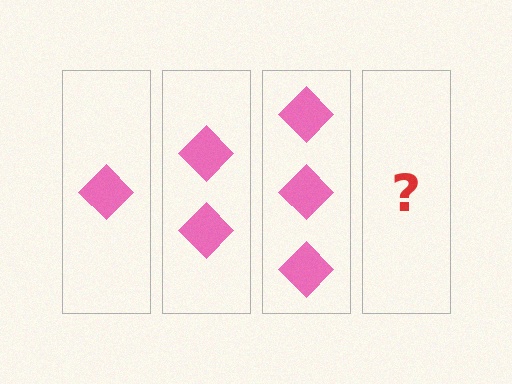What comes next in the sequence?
The next element should be 4 diamonds.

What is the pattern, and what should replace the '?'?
The pattern is that each step adds one more diamond. The '?' should be 4 diamonds.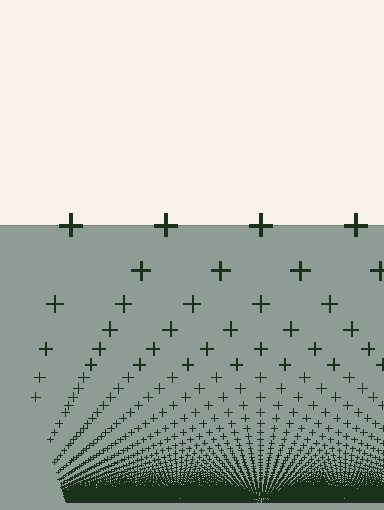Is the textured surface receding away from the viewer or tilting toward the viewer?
The surface appears to tilt toward the viewer. Texture elements get larger and sparser toward the top.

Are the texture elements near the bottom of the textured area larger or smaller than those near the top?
Smaller. The gradient is inverted — elements near the bottom are smaller and denser.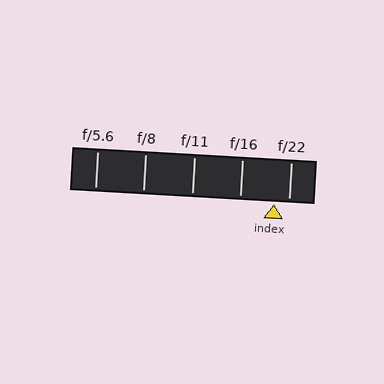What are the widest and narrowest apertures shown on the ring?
The widest aperture shown is f/5.6 and the narrowest is f/22.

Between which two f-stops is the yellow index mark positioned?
The index mark is between f/16 and f/22.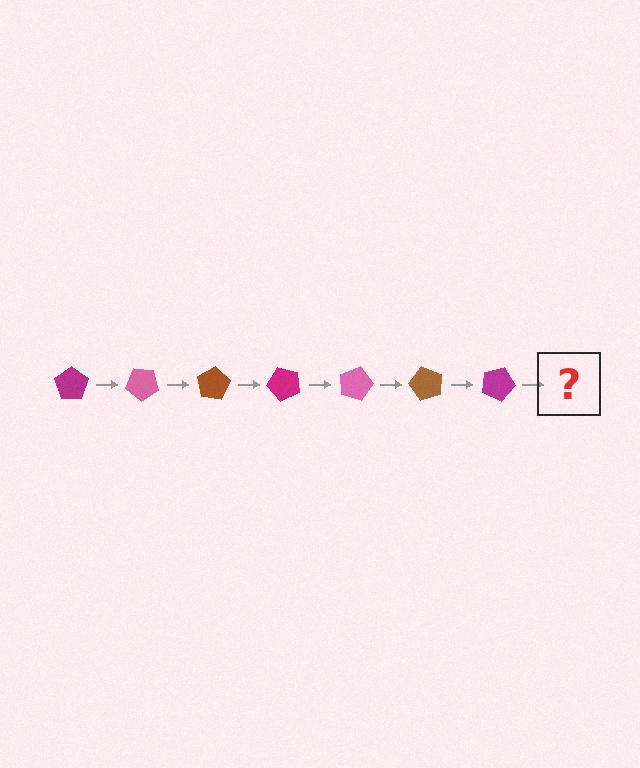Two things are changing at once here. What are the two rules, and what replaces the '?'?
The two rules are that it rotates 40 degrees each step and the color cycles through magenta, pink, and brown. The '?' should be a pink pentagon, rotated 280 degrees from the start.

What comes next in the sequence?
The next element should be a pink pentagon, rotated 280 degrees from the start.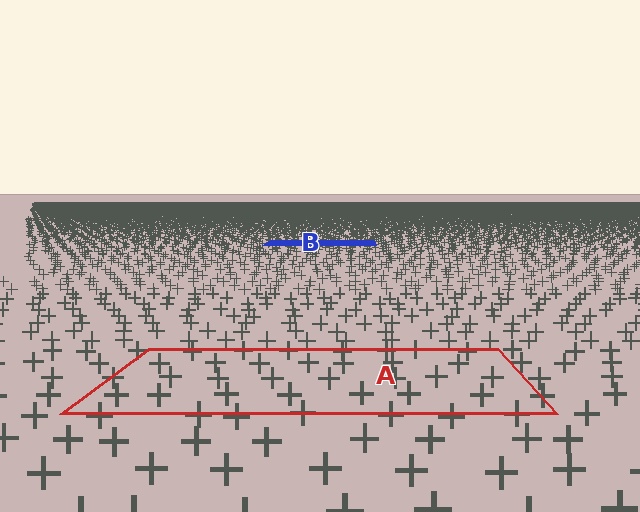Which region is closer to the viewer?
Region A is closer. The texture elements there are larger and more spread out.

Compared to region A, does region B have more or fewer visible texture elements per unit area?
Region B has more texture elements per unit area — they are packed more densely because it is farther away.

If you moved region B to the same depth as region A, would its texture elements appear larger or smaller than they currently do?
They would appear larger. At a closer depth, the same texture elements are projected at a bigger on-screen size.